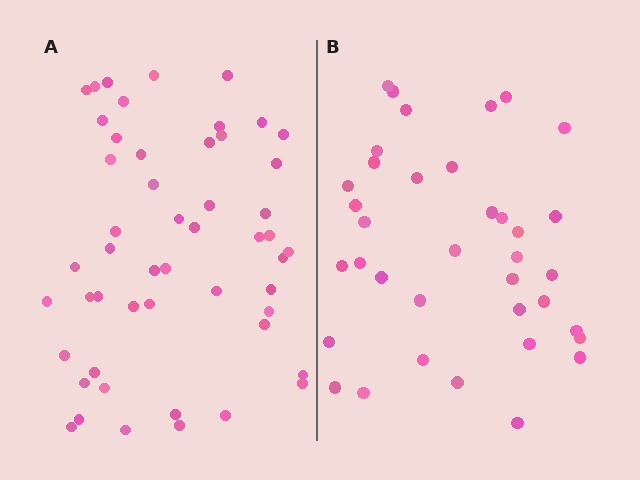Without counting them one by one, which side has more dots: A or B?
Region A (the left region) has more dots.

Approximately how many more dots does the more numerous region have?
Region A has approximately 15 more dots than region B.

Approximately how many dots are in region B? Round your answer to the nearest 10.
About 40 dots. (The exact count is 37, which rounds to 40.)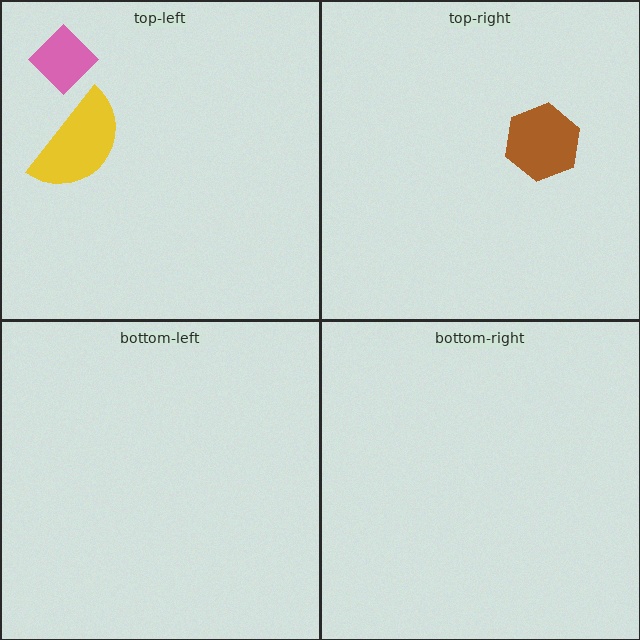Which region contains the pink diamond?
The top-left region.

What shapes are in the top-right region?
The brown hexagon.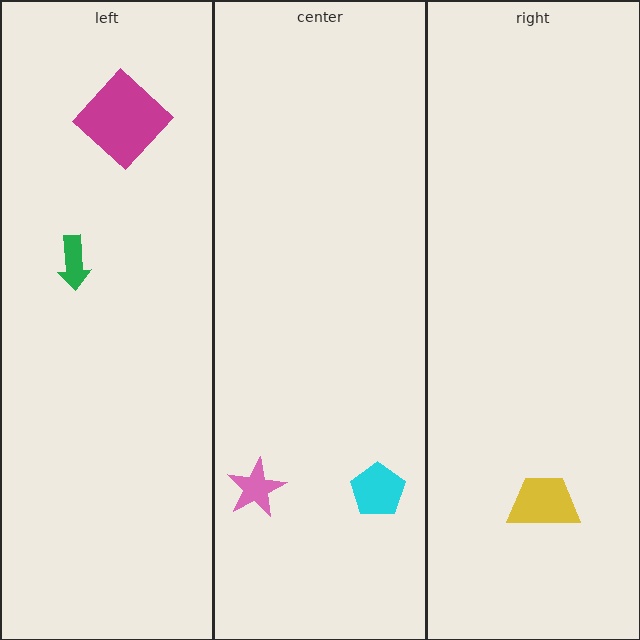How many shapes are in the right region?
1.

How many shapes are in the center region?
2.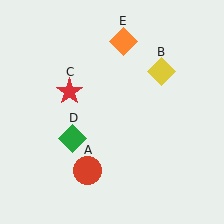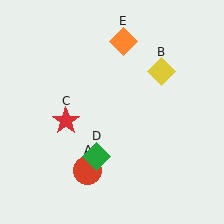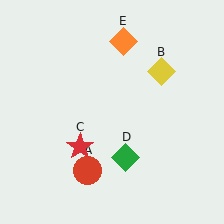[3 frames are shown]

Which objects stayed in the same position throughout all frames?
Red circle (object A) and yellow diamond (object B) and orange diamond (object E) remained stationary.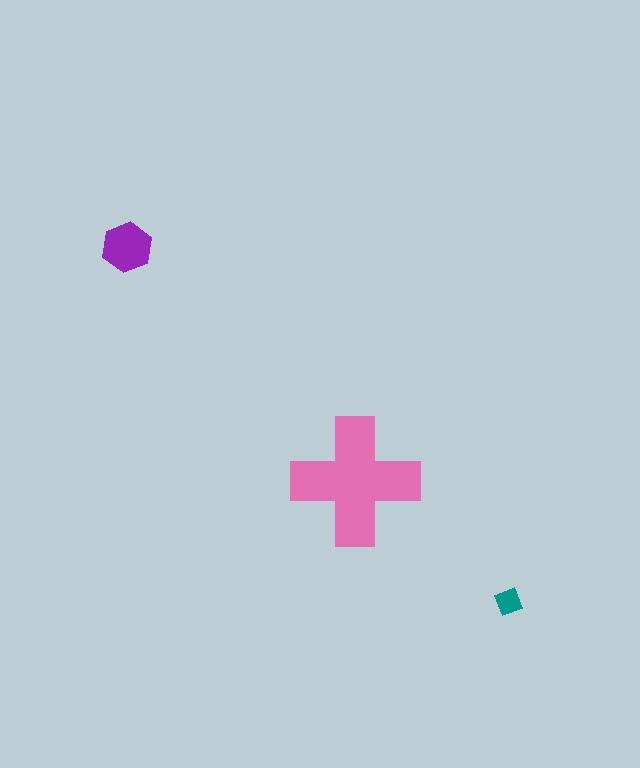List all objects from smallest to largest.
The teal diamond, the purple hexagon, the pink cross.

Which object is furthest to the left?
The purple hexagon is leftmost.